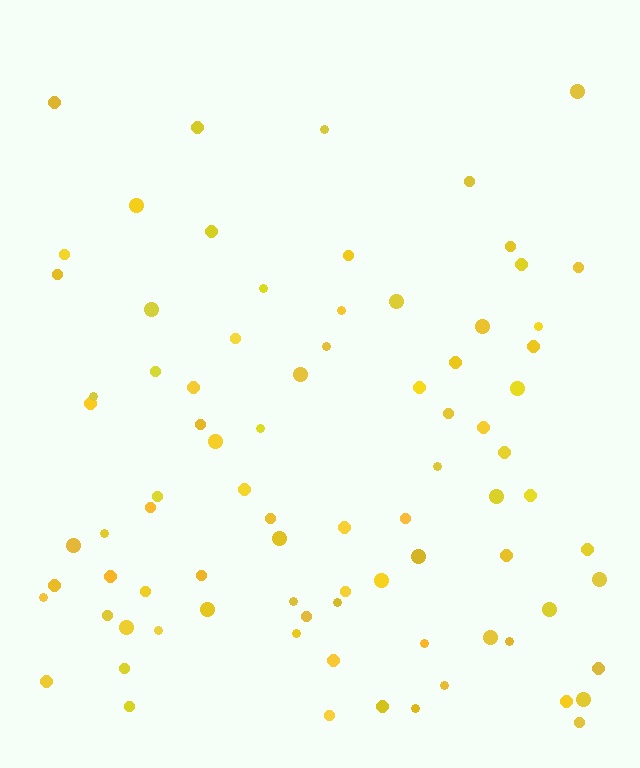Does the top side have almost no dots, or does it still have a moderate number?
Still a moderate number, just noticeably fewer than the bottom.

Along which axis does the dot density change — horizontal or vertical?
Vertical.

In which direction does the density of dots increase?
From top to bottom, with the bottom side densest.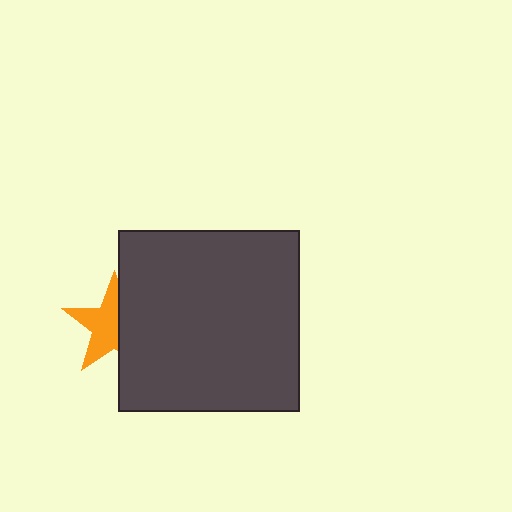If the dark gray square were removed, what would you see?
You would see the complete orange star.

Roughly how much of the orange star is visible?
About half of it is visible (roughly 57%).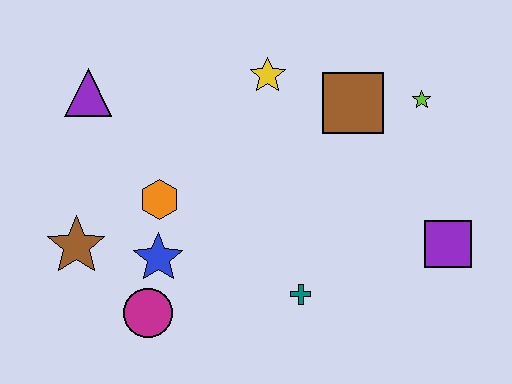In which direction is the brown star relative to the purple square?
The brown star is to the left of the purple square.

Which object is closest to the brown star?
The blue star is closest to the brown star.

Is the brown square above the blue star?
Yes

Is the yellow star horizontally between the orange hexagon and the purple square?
Yes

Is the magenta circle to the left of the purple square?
Yes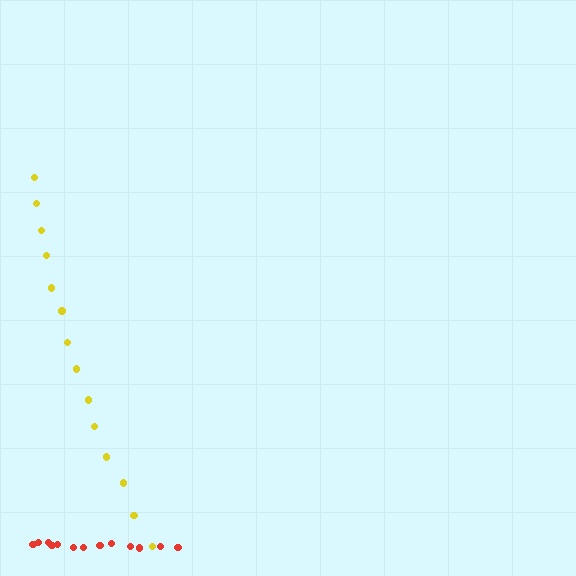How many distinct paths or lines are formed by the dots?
There are 2 distinct paths.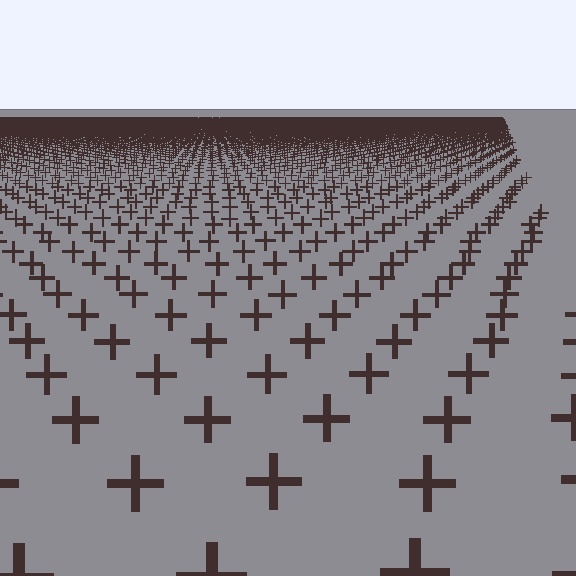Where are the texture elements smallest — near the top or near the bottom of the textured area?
Near the top.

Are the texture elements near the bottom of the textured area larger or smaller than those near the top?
Larger. Near the bottom, elements are closer to the viewer and appear at a bigger on-screen size.